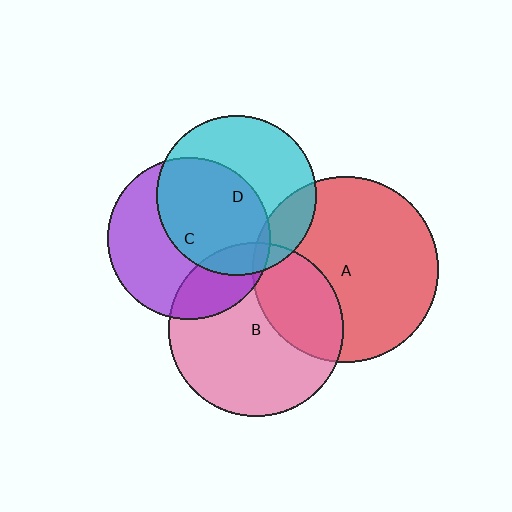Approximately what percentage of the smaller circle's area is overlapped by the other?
Approximately 50%.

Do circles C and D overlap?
Yes.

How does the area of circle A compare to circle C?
Approximately 1.3 times.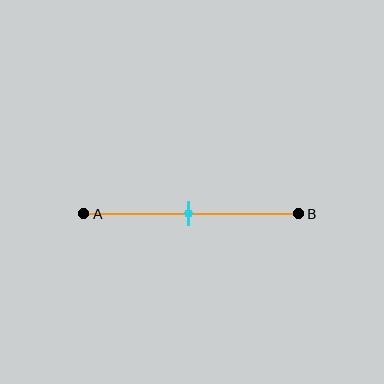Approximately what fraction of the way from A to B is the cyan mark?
The cyan mark is approximately 50% of the way from A to B.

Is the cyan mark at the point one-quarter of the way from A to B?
No, the mark is at about 50% from A, not at the 25% one-quarter point.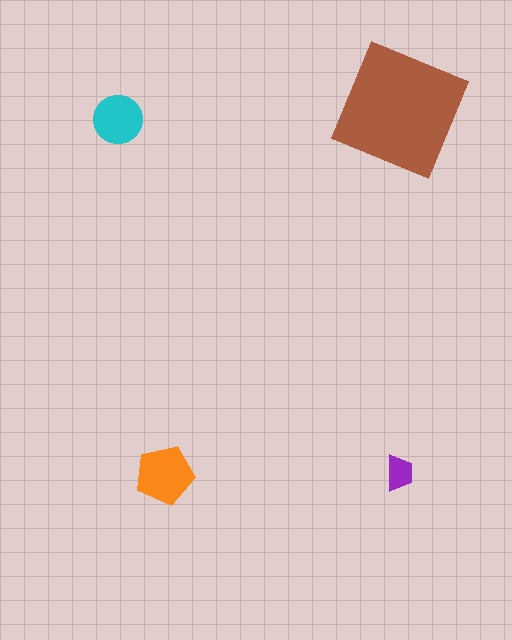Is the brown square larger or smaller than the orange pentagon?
Larger.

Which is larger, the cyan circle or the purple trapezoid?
The cyan circle.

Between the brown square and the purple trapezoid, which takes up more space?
The brown square.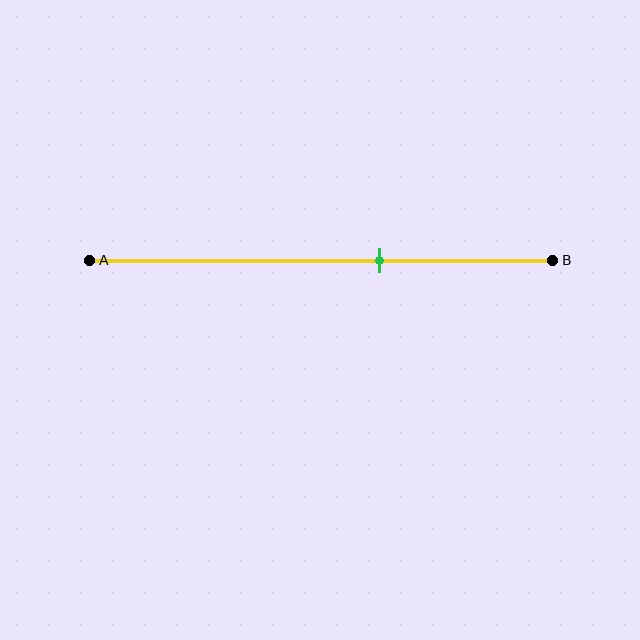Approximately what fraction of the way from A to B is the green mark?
The green mark is approximately 65% of the way from A to B.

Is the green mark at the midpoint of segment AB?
No, the mark is at about 65% from A, not at the 50% midpoint.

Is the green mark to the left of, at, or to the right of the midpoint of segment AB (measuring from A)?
The green mark is to the right of the midpoint of segment AB.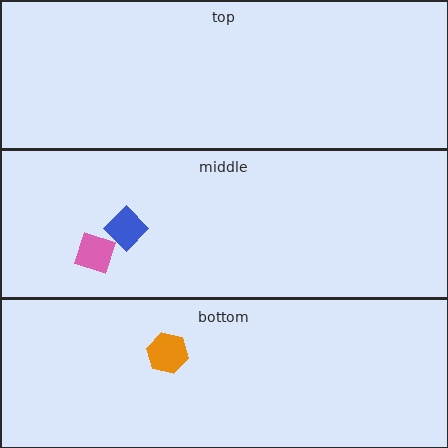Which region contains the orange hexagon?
The bottom region.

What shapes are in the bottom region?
The orange hexagon.